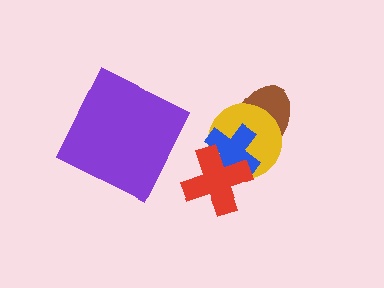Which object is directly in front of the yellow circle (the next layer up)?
The blue cross is directly in front of the yellow circle.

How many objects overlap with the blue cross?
3 objects overlap with the blue cross.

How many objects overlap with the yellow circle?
3 objects overlap with the yellow circle.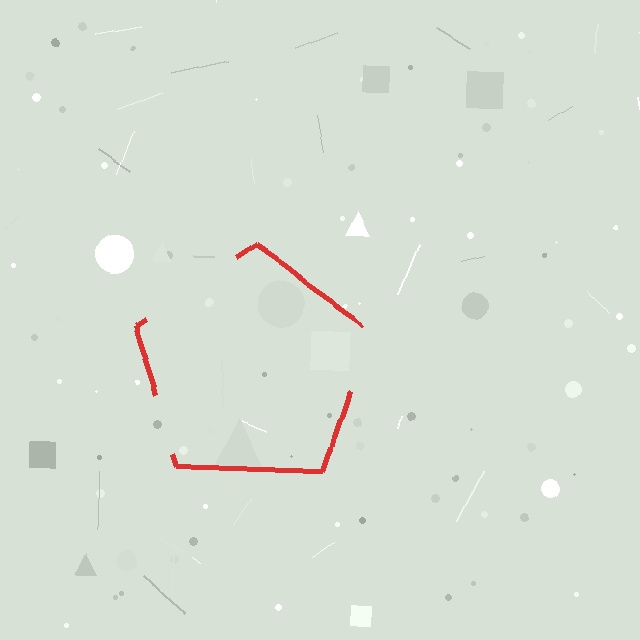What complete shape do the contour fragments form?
The contour fragments form a pentagon.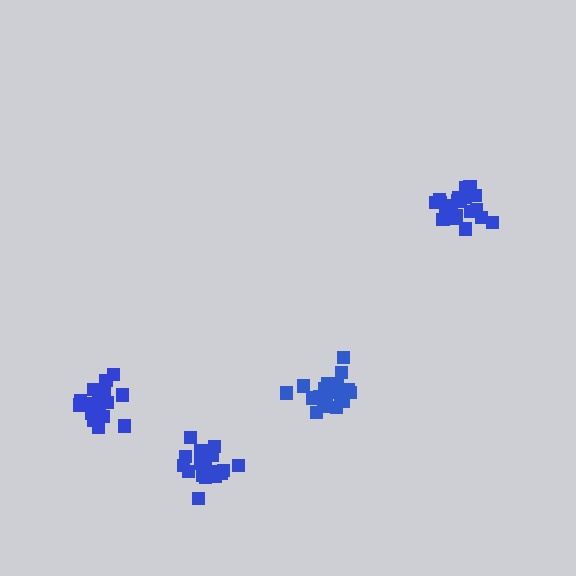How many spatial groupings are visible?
There are 4 spatial groupings.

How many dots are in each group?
Group 1: 21 dots, Group 2: 21 dots, Group 3: 17 dots, Group 4: 19 dots (78 total).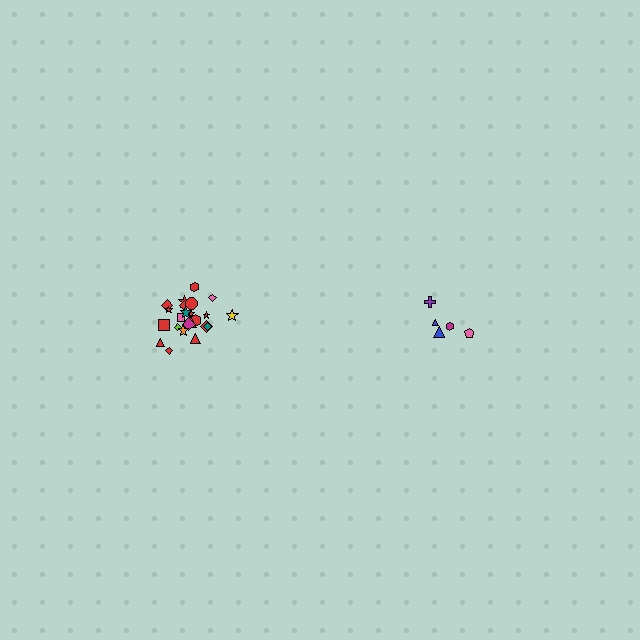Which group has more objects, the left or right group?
The left group.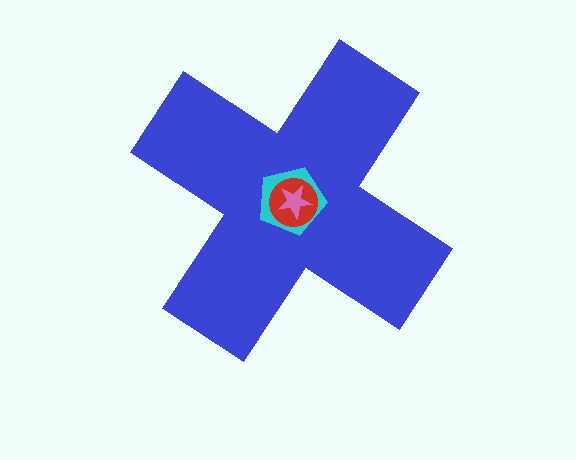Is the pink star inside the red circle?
Yes.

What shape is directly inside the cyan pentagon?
The red circle.